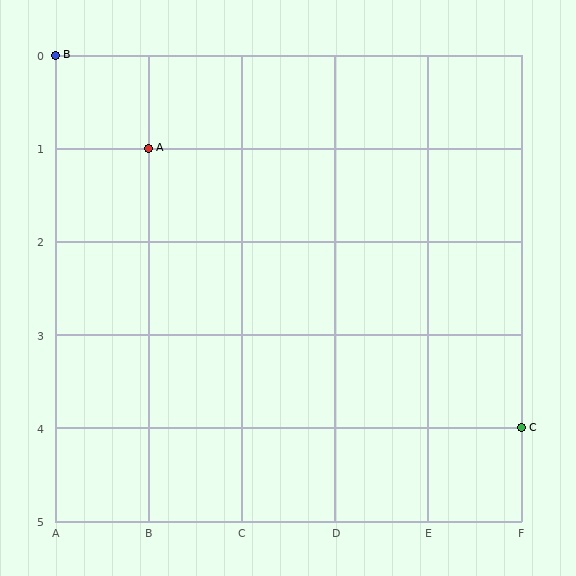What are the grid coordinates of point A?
Point A is at grid coordinates (B, 1).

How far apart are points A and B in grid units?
Points A and B are 1 column and 1 row apart (about 1.4 grid units diagonally).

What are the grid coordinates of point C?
Point C is at grid coordinates (F, 4).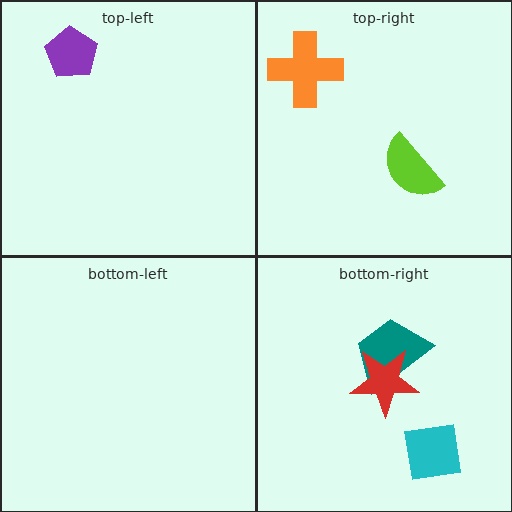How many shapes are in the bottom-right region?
3.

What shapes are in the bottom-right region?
The teal trapezoid, the red star, the cyan square.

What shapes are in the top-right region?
The orange cross, the lime semicircle.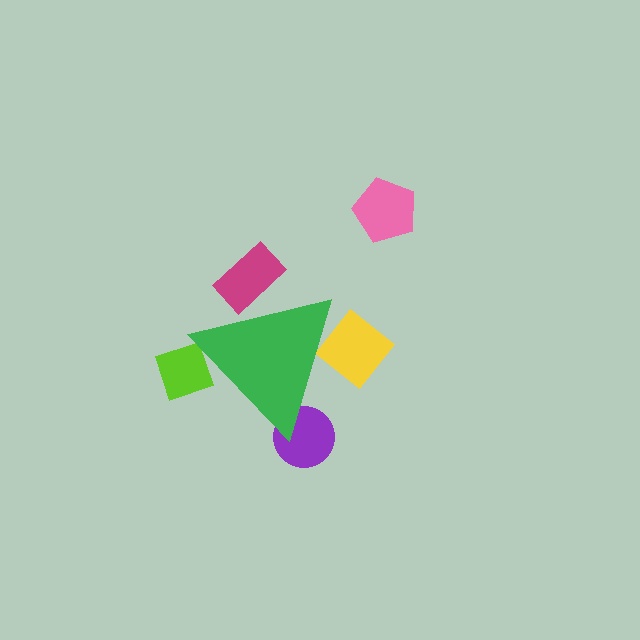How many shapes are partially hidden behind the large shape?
4 shapes are partially hidden.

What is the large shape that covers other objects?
A green triangle.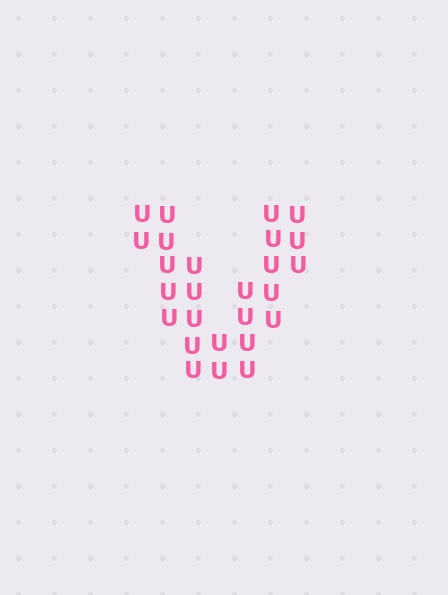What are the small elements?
The small elements are letter U's.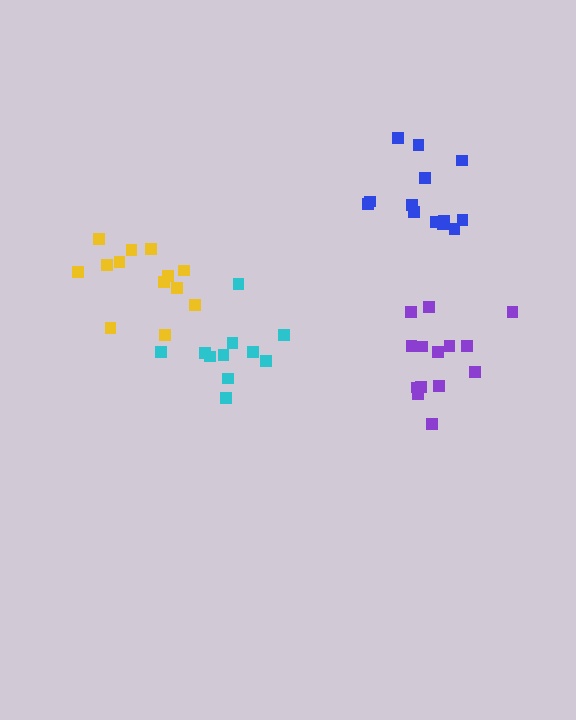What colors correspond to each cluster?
The clusters are colored: yellow, blue, purple, cyan.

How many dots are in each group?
Group 1: 13 dots, Group 2: 13 dots, Group 3: 14 dots, Group 4: 11 dots (51 total).